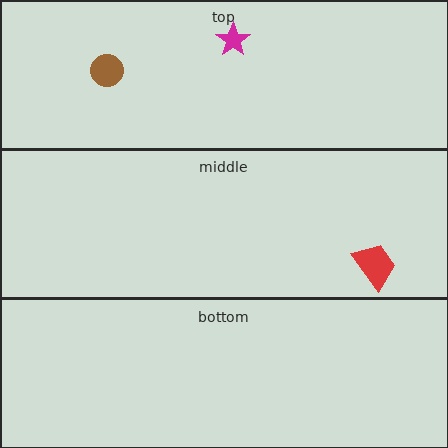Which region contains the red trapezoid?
The middle region.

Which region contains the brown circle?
The top region.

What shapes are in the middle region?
The red trapezoid.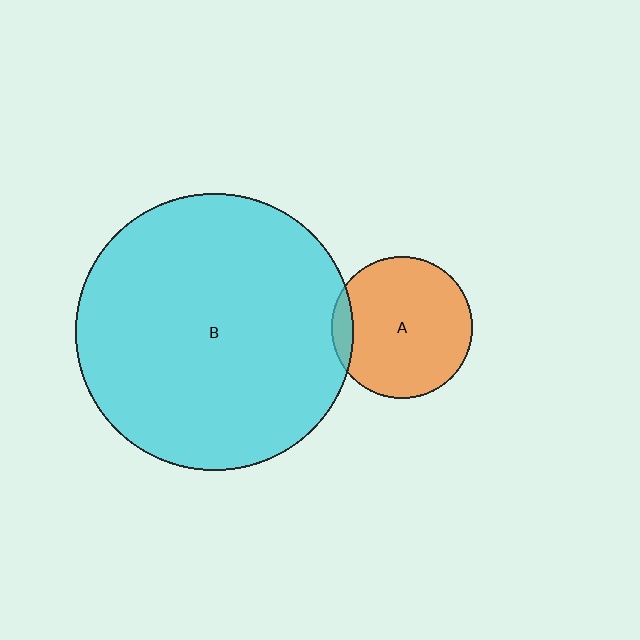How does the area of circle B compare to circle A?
Approximately 3.8 times.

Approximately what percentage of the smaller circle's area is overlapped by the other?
Approximately 10%.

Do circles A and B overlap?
Yes.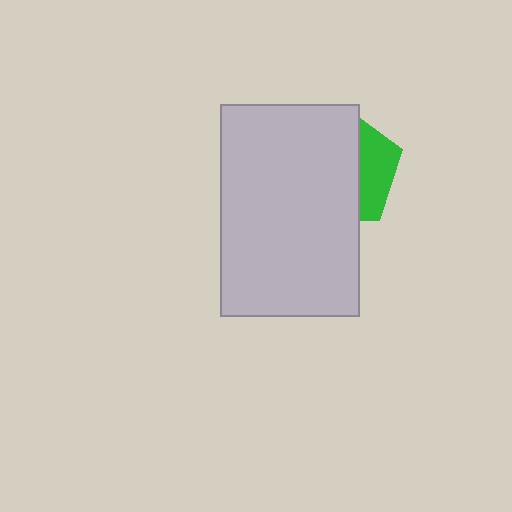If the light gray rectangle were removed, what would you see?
You would see the complete green pentagon.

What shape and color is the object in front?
The object in front is a light gray rectangle.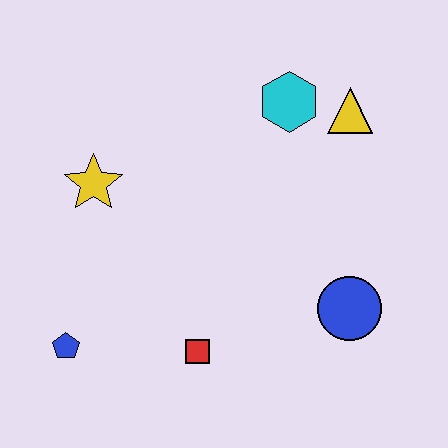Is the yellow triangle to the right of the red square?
Yes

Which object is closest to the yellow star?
The blue pentagon is closest to the yellow star.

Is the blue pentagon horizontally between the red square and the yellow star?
No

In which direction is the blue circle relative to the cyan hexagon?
The blue circle is below the cyan hexagon.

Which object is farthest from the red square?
The yellow triangle is farthest from the red square.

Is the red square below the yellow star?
Yes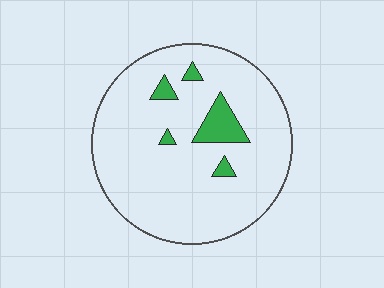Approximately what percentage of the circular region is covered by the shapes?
Approximately 10%.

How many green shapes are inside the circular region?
5.